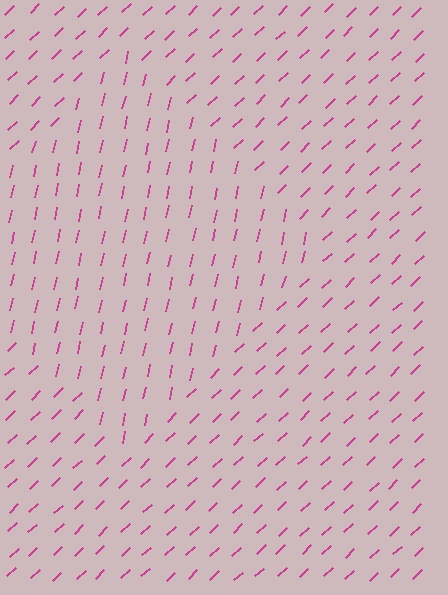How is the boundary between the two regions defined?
The boundary is defined purely by a change in line orientation (approximately 34 degrees difference). All lines are the same color and thickness.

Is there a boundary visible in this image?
Yes, there is a texture boundary formed by a change in line orientation.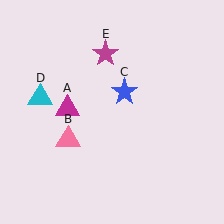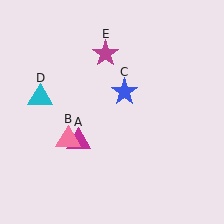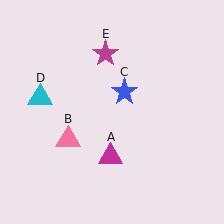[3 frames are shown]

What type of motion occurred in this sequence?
The magenta triangle (object A) rotated counterclockwise around the center of the scene.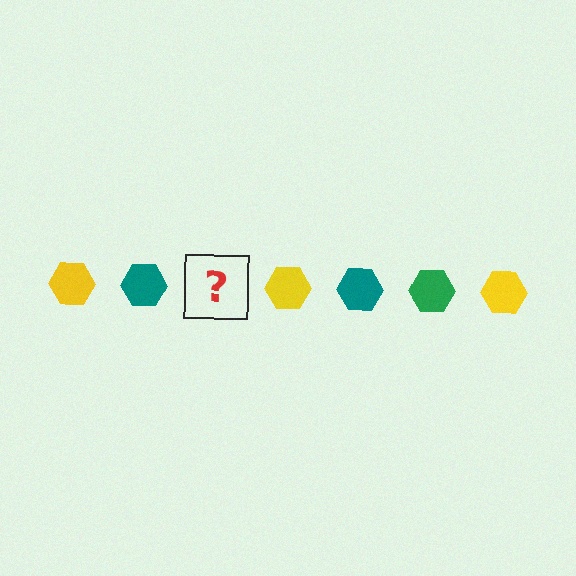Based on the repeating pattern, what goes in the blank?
The blank should be a green hexagon.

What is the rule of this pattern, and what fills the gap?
The rule is that the pattern cycles through yellow, teal, green hexagons. The gap should be filled with a green hexagon.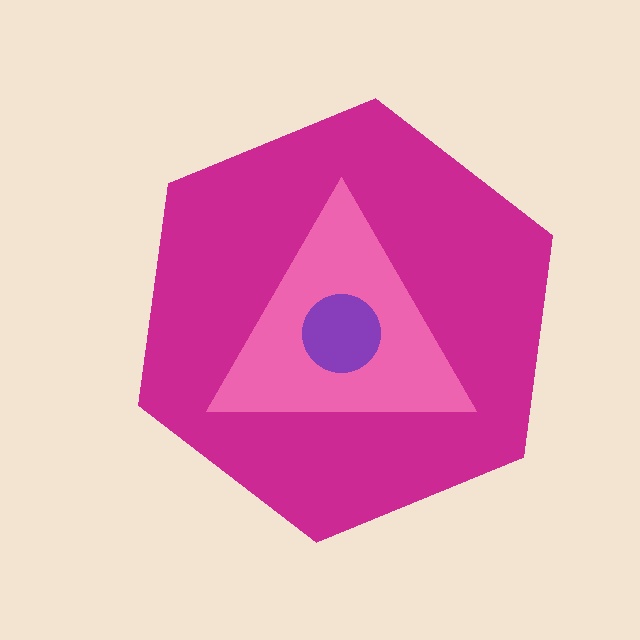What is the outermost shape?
The magenta hexagon.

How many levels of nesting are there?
3.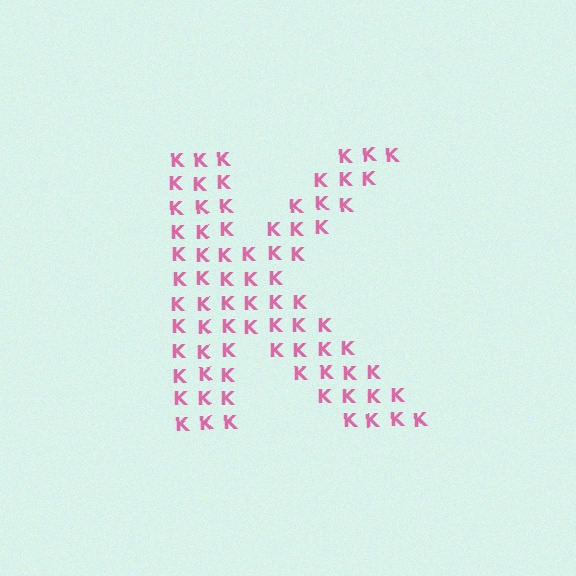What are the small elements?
The small elements are letter K's.